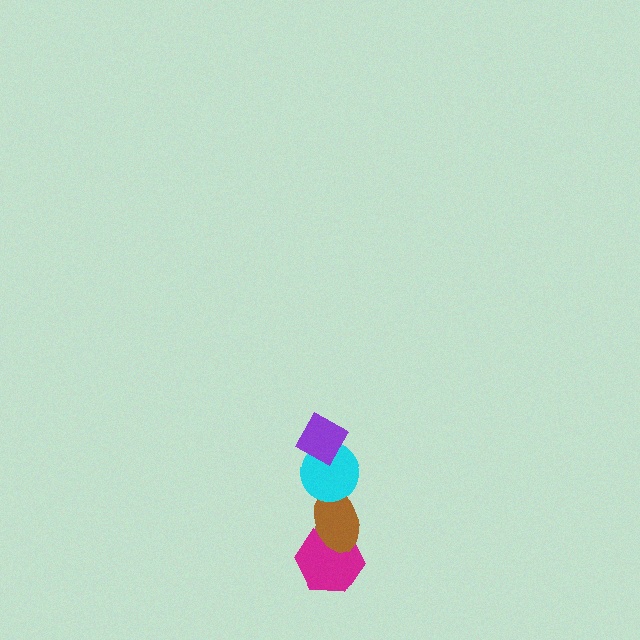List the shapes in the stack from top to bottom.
From top to bottom: the purple diamond, the cyan circle, the brown ellipse, the magenta hexagon.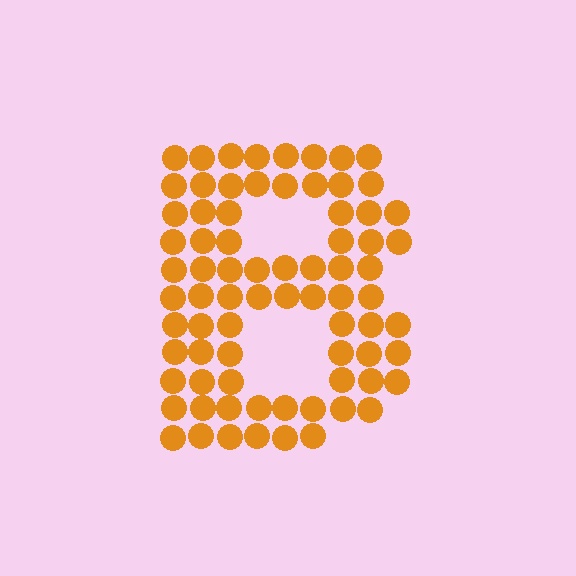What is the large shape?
The large shape is the letter B.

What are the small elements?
The small elements are circles.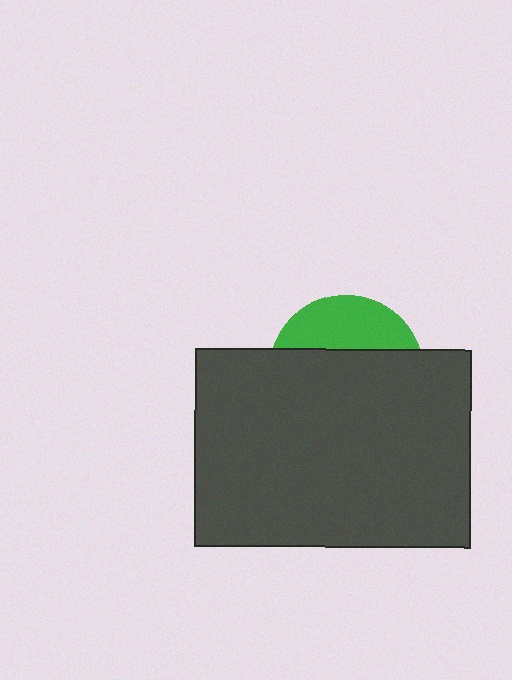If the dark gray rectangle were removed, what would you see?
You would see the complete green circle.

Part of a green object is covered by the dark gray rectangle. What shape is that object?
It is a circle.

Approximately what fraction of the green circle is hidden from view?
Roughly 70% of the green circle is hidden behind the dark gray rectangle.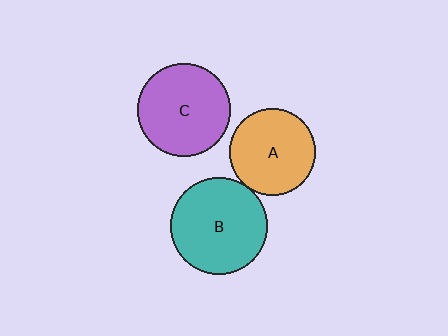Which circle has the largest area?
Circle B (teal).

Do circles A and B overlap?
Yes.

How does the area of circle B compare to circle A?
Approximately 1.3 times.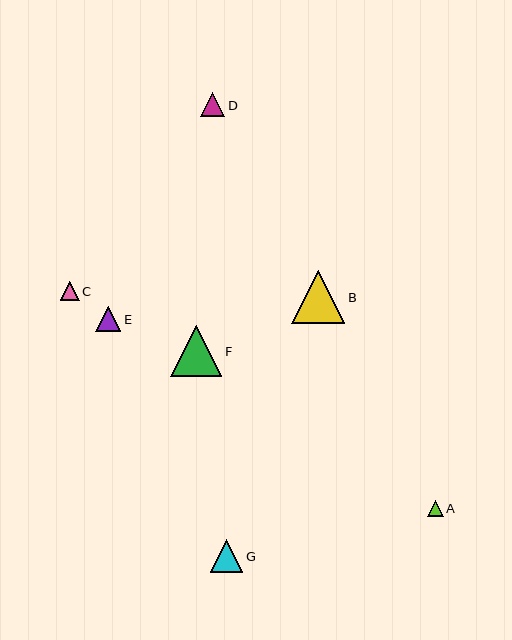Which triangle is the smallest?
Triangle A is the smallest with a size of approximately 16 pixels.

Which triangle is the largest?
Triangle B is the largest with a size of approximately 53 pixels.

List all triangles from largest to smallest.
From largest to smallest: B, F, G, E, D, C, A.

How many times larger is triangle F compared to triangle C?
Triangle F is approximately 2.7 times the size of triangle C.